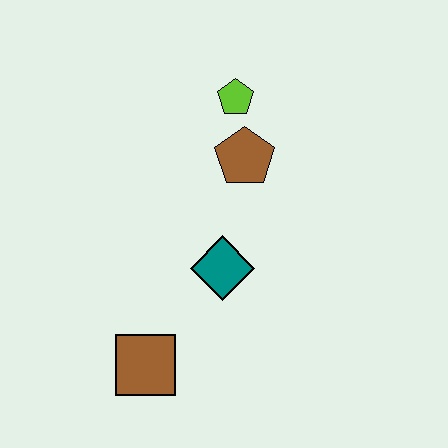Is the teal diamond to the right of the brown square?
Yes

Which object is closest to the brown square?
The teal diamond is closest to the brown square.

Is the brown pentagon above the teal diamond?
Yes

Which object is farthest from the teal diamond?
The lime pentagon is farthest from the teal diamond.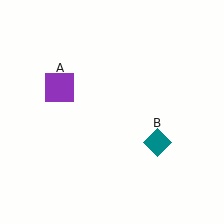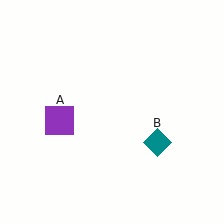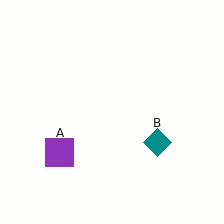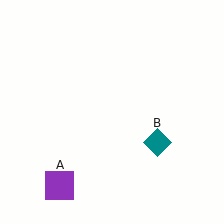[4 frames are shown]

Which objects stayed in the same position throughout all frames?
Teal diamond (object B) remained stationary.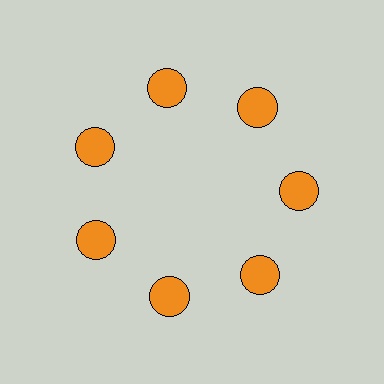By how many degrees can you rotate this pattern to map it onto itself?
The pattern maps onto itself every 51 degrees of rotation.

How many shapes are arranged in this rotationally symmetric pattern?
There are 7 shapes, arranged in 7 groups of 1.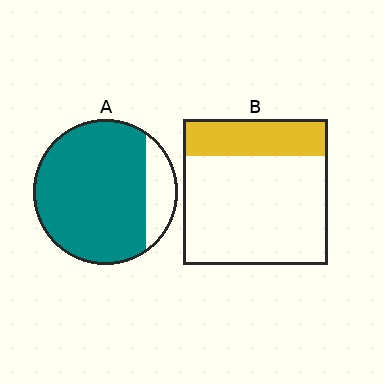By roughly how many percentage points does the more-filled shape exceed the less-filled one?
By roughly 60 percentage points (A over B).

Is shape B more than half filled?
No.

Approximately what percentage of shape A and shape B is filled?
A is approximately 85% and B is approximately 25%.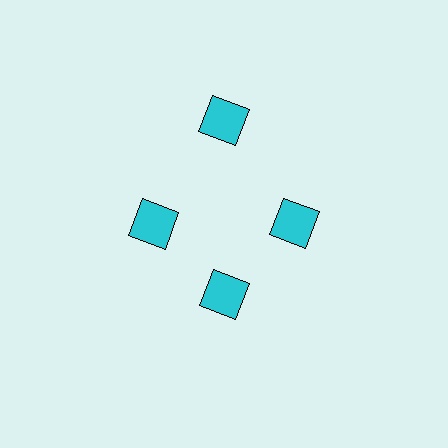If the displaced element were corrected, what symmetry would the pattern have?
It would have 4-fold rotational symmetry — the pattern would map onto itself every 90 degrees.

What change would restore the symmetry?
The symmetry would be restored by moving it inward, back onto the ring so that all 4 squares sit at equal angles and equal distance from the center.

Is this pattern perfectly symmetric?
No. The 4 cyan squares are arranged in a ring, but one element near the 12 o'clock position is pushed outward from the center, breaking the 4-fold rotational symmetry.